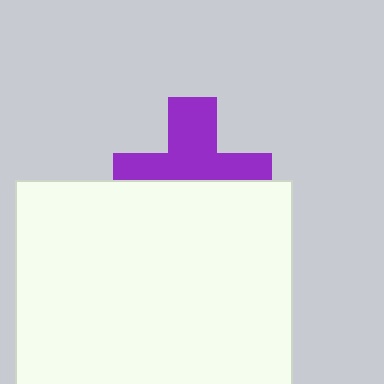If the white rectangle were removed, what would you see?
You would see the complete purple cross.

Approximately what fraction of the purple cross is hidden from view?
Roughly 48% of the purple cross is hidden behind the white rectangle.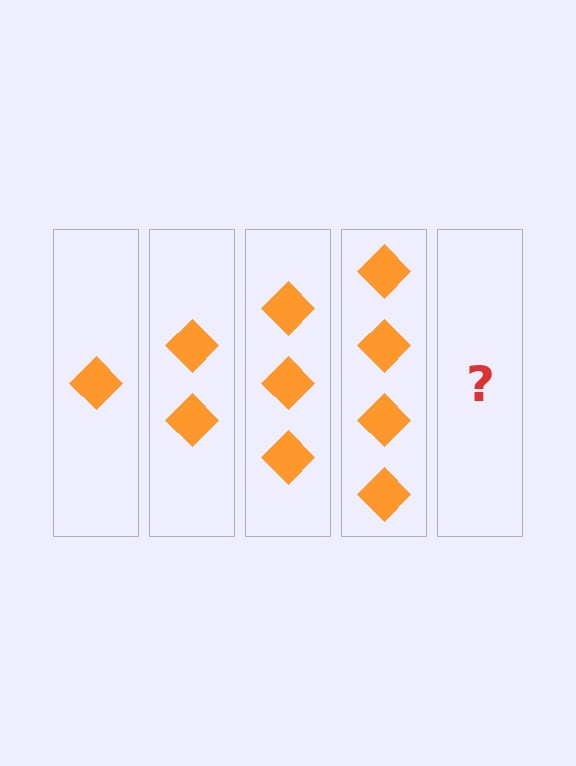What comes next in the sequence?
The next element should be 5 diamonds.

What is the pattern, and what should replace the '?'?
The pattern is that each step adds one more diamond. The '?' should be 5 diamonds.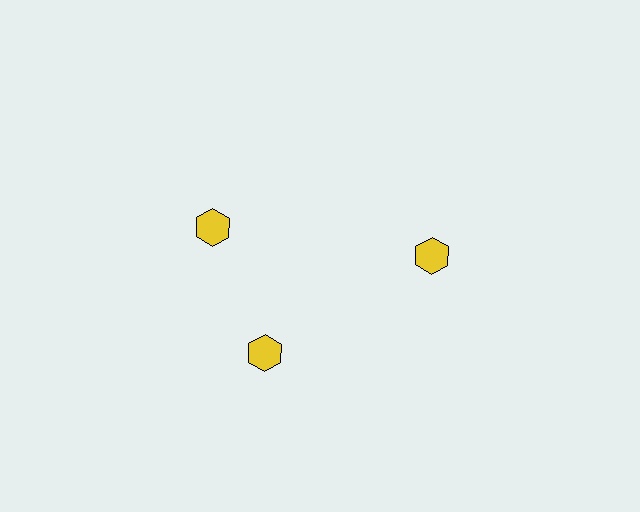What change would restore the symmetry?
The symmetry would be restored by rotating it back into even spacing with its neighbors so that all 3 hexagons sit at equal angles and equal distance from the center.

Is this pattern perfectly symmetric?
No. The 3 yellow hexagons are arranged in a ring, but one element near the 11 o'clock position is rotated out of alignment along the ring, breaking the 3-fold rotational symmetry.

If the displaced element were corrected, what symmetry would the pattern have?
It would have 3-fold rotational symmetry — the pattern would map onto itself every 120 degrees.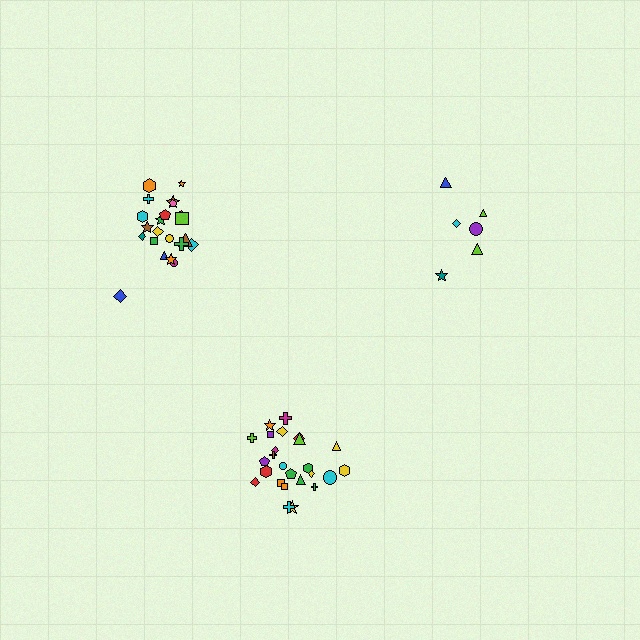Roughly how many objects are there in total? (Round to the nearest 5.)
Roughly 55 objects in total.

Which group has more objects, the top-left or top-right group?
The top-left group.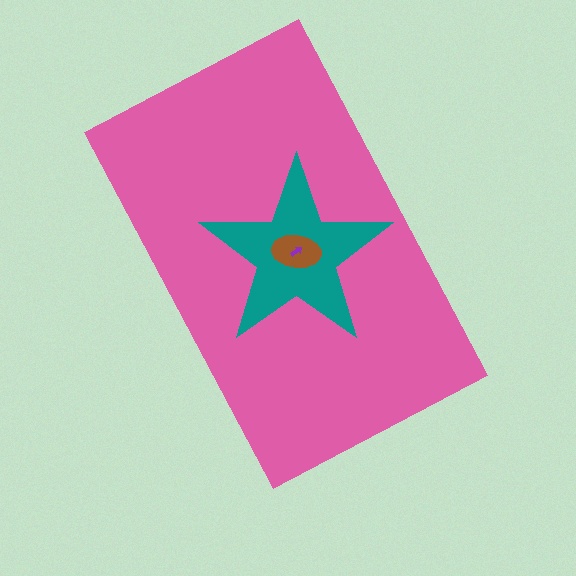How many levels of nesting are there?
4.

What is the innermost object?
The purple arrow.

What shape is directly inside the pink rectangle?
The teal star.